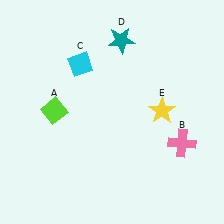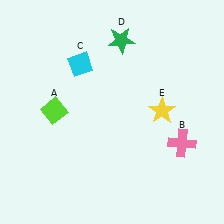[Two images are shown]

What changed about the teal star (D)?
In Image 1, D is teal. In Image 2, it changed to green.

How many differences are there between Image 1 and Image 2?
There is 1 difference between the two images.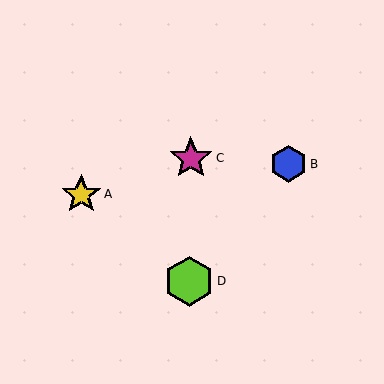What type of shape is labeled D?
Shape D is a lime hexagon.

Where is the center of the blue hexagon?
The center of the blue hexagon is at (289, 164).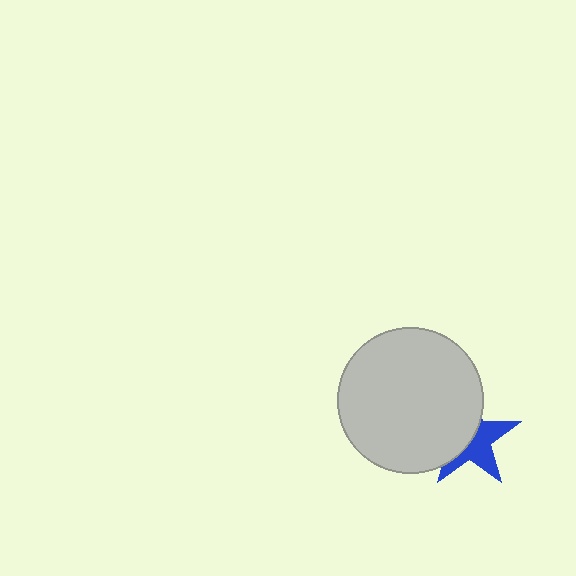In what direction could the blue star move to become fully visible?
The blue star could move right. That would shift it out from behind the light gray circle entirely.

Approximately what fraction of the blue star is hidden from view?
Roughly 51% of the blue star is hidden behind the light gray circle.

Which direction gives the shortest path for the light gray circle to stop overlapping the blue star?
Moving left gives the shortest separation.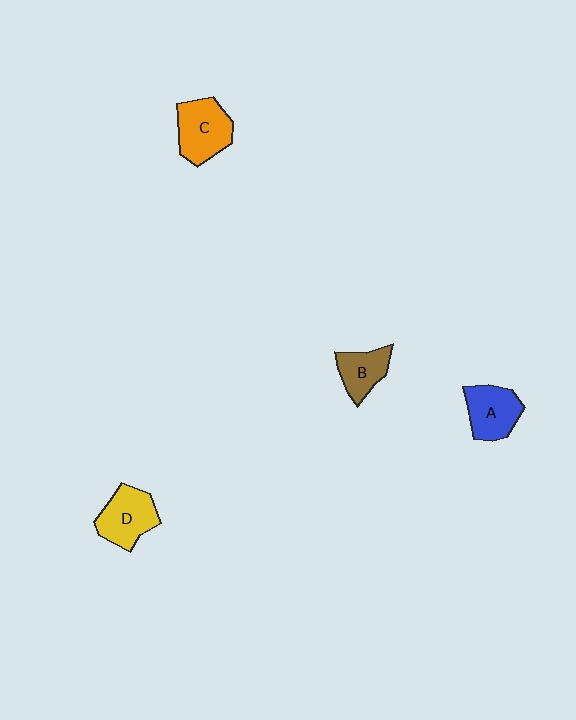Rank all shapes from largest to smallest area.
From largest to smallest: C (orange), D (yellow), A (blue), B (brown).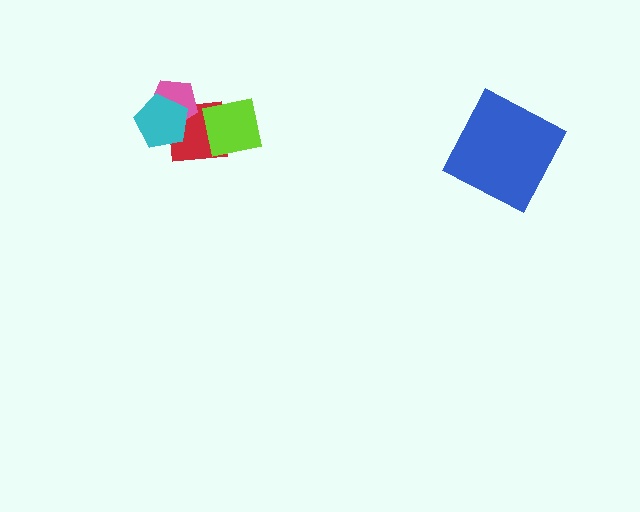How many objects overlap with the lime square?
1 object overlaps with the lime square.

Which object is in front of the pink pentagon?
The cyan pentagon is in front of the pink pentagon.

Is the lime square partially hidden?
No, no other shape covers it.